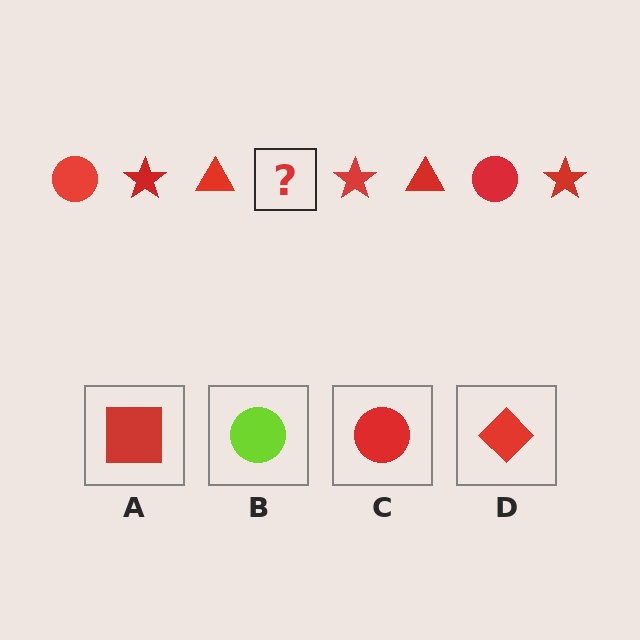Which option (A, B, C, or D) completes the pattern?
C.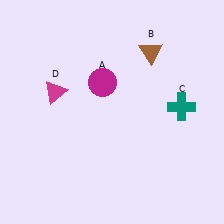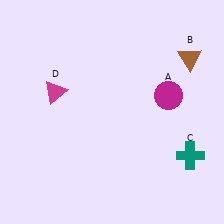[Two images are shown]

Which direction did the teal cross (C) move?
The teal cross (C) moved down.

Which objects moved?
The objects that moved are: the magenta circle (A), the brown triangle (B), the teal cross (C).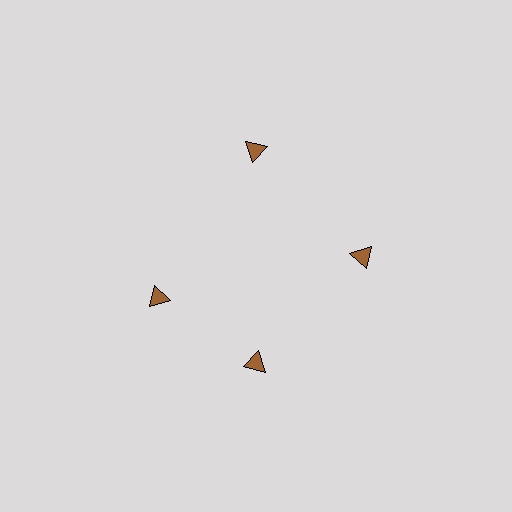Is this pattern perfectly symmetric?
No. The 4 brown triangles are arranged in a ring, but one element near the 9 o'clock position is rotated out of alignment along the ring, breaking the 4-fold rotational symmetry.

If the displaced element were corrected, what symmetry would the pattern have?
It would have 4-fold rotational symmetry — the pattern would map onto itself every 90 degrees.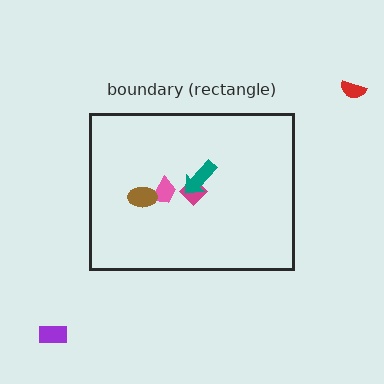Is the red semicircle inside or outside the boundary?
Outside.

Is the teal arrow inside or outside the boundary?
Inside.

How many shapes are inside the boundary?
4 inside, 2 outside.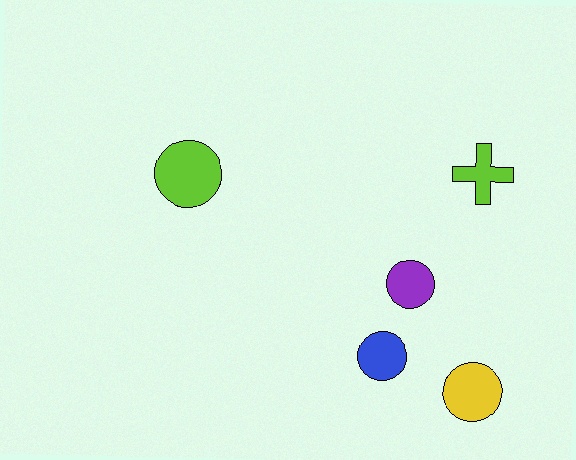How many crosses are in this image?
There is 1 cross.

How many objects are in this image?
There are 5 objects.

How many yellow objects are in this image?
There is 1 yellow object.